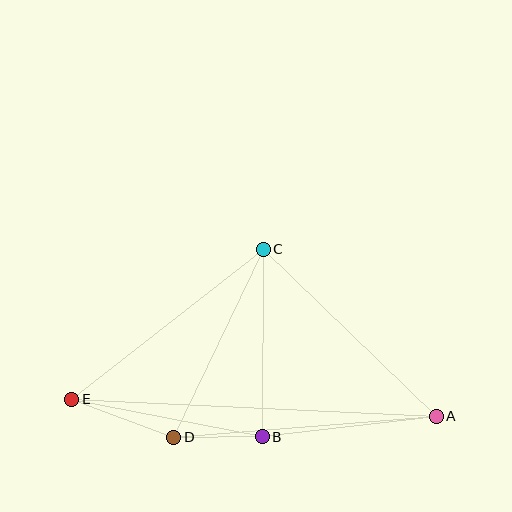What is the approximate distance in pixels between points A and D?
The distance between A and D is approximately 263 pixels.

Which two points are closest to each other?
Points B and D are closest to each other.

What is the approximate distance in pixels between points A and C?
The distance between A and C is approximately 240 pixels.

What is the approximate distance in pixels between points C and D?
The distance between C and D is approximately 208 pixels.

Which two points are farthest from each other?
Points A and E are farthest from each other.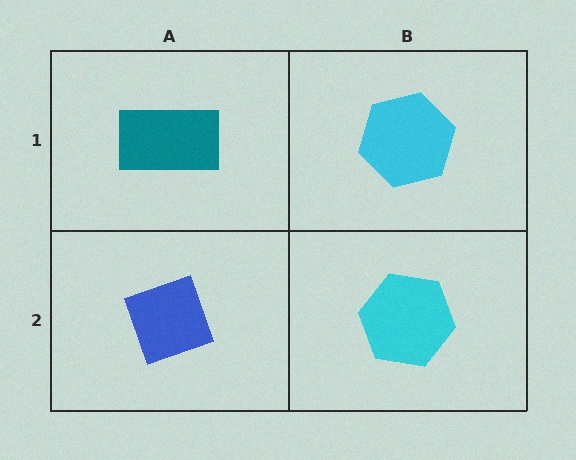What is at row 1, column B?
A cyan hexagon.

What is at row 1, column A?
A teal rectangle.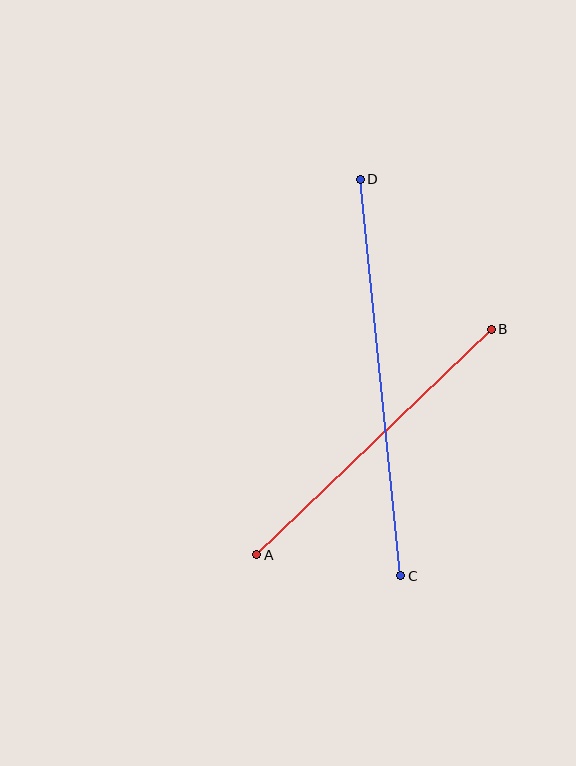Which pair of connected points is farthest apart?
Points C and D are farthest apart.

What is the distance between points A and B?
The distance is approximately 325 pixels.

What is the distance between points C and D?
The distance is approximately 399 pixels.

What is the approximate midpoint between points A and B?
The midpoint is at approximately (374, 442) pixels.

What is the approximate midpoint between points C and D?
The midpoint is at approximately (381, 377) pixels.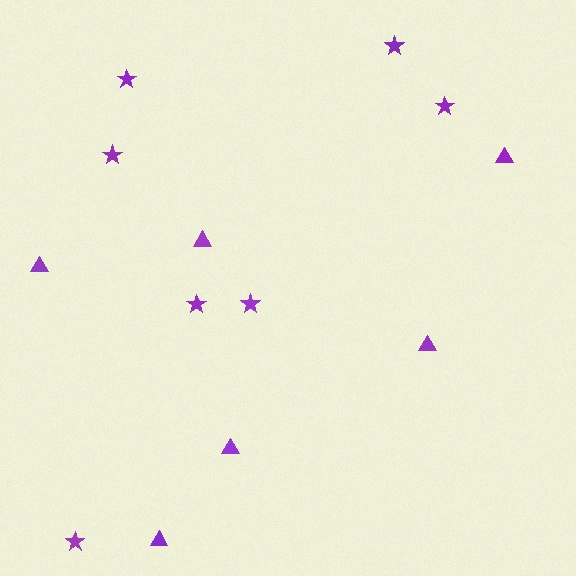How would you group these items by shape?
There are 2 groups: one group of triangles (6) and one group of stars (7).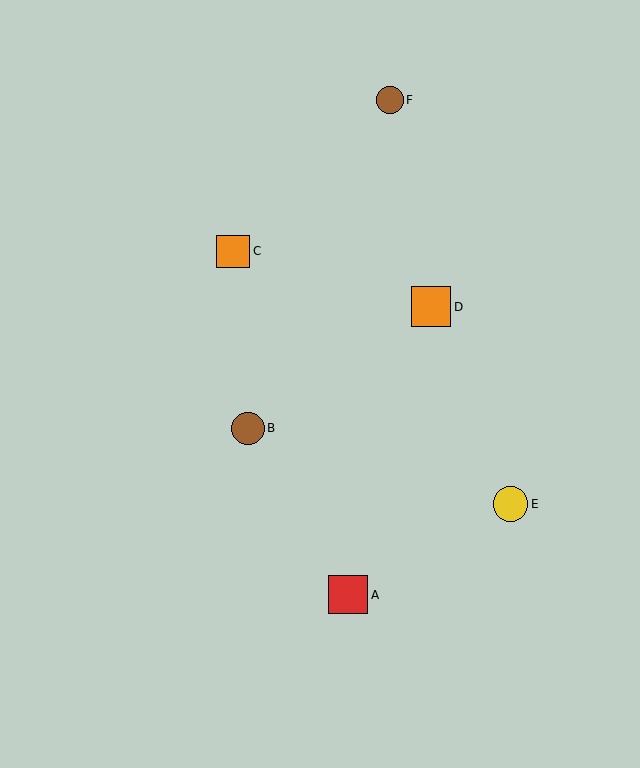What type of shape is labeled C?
Shape C is an orange square.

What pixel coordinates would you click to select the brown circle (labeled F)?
Click at (390, 100) to select the brown circle F.